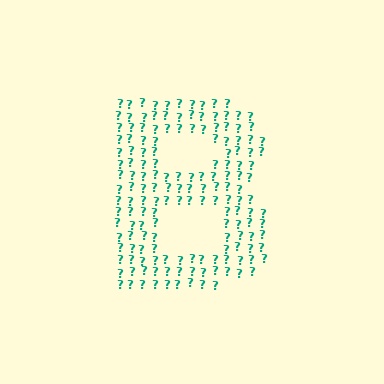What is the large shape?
The large shape is the letter B.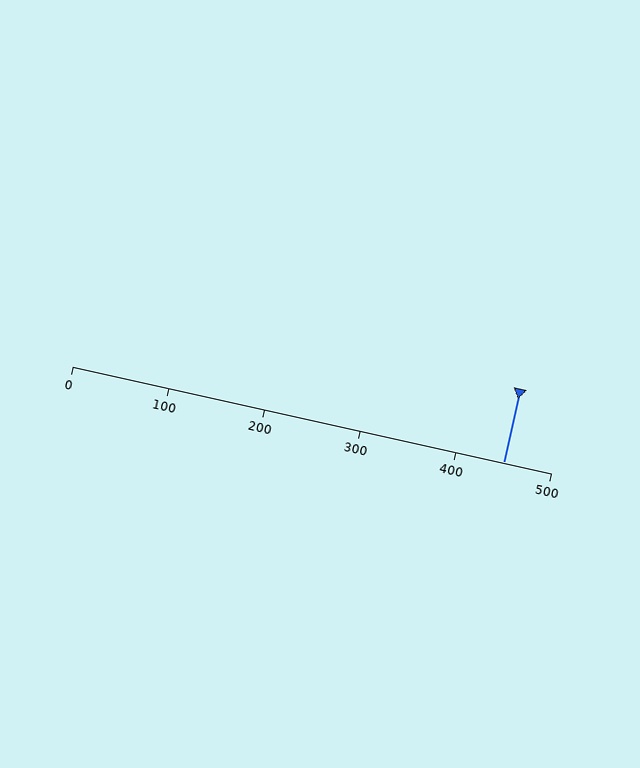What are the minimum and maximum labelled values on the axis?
The axis runs from 0 to 500.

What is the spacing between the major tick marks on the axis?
The major ticks are spaced 100 apart.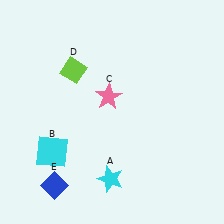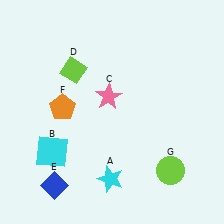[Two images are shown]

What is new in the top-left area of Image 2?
An orange pentagon (F) was added in the top-left area of Image 2.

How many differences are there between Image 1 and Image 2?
There are 2 differences between the two images.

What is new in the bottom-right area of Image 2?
A lime circle (G) was added in the bottom-right area of Image 2.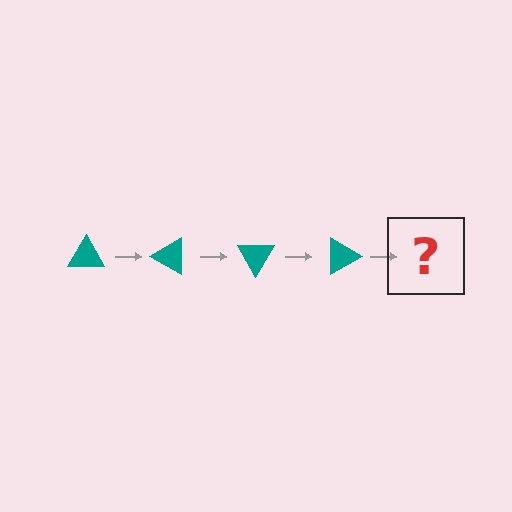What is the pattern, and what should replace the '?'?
The pattern is that the triangle rotates 30 degrees each step. The '?' should be a teal triangle rotated 120 degrees.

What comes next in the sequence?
The next element should be a teal triangle rotated 120 degrees.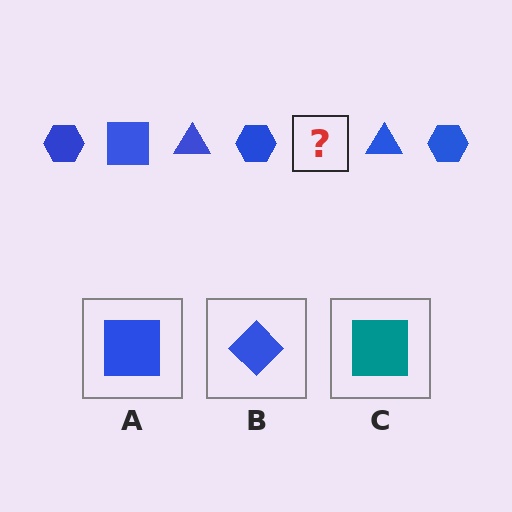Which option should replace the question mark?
Option A.